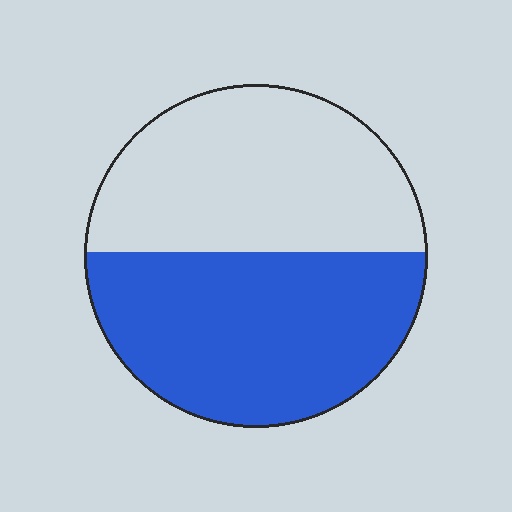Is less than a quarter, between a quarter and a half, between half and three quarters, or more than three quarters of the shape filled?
Between half and three quarters.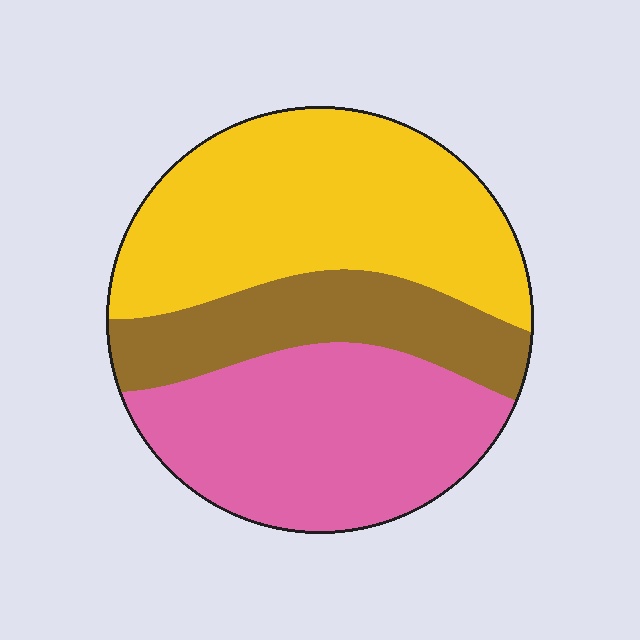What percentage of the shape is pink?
Pink covers 36% of the shape.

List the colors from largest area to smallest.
From largest to smallest: yellow, pink, brown.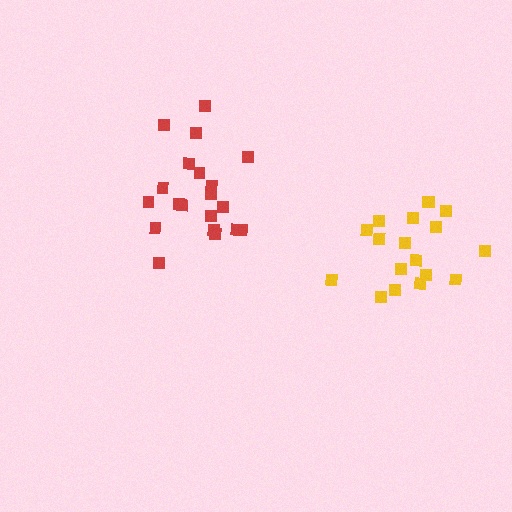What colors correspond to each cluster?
The clusters are colored: yellow, red.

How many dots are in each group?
Group 1: 18 dots, Group 2: 20 dots (38 total).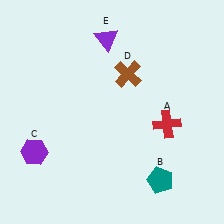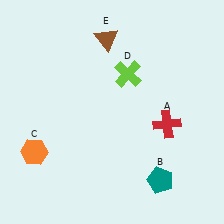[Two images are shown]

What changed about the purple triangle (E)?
In Image 1, E is purple. In Image 2, it changed to brown.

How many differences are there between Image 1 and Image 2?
There are 3 differences between the two images.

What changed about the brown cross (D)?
In Image 1, D is brown. In Image 2, it changed to lime.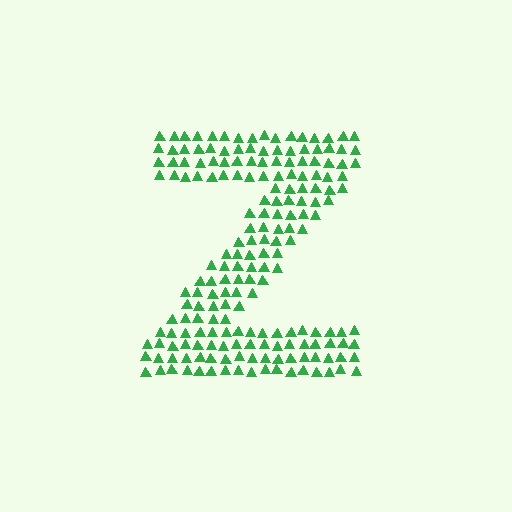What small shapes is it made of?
It is made of small triangles.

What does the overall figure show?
The overall figure shows the letter Z.